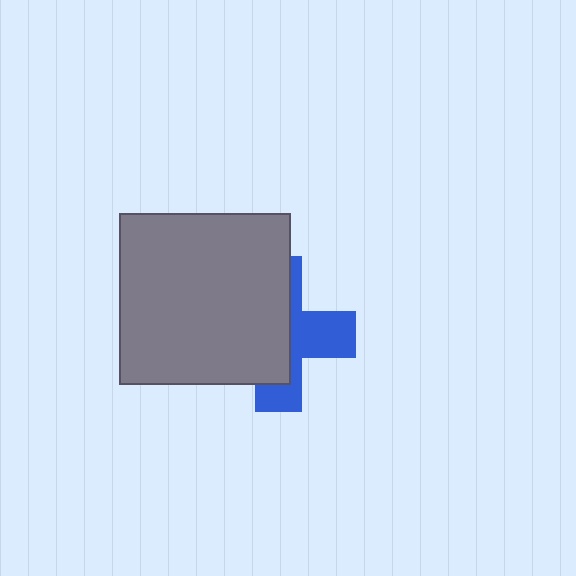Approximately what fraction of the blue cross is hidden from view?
Roughly 59% of the blue cross is hidden behind the gray square.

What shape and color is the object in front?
The object in front is a gray square.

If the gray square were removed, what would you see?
You would see the complete blue cross.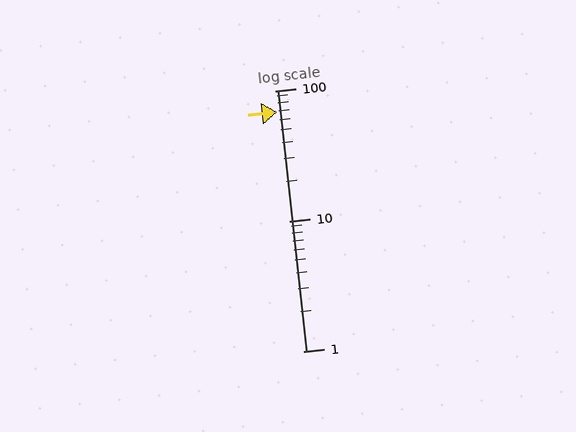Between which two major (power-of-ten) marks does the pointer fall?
The pointer is between 10 and 100.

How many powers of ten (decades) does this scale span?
The scale spans 2 decades, from 1 to 100.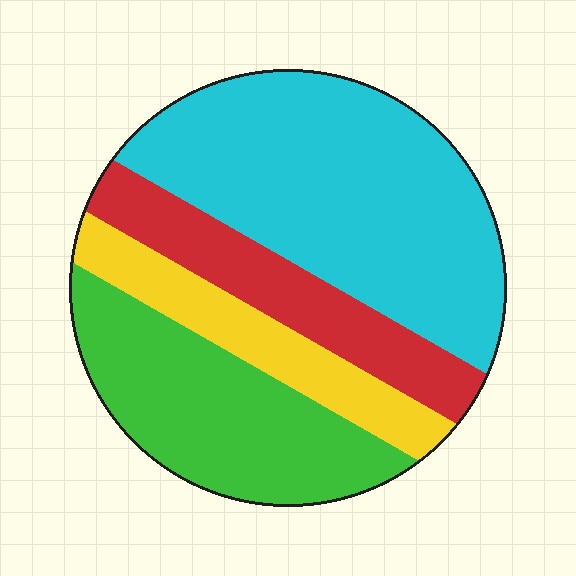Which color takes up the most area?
Cyan, at roughly 45%.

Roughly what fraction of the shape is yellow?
Yellow takes up about one eighth (1/8) of the shape.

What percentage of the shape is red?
Red covers 17% of the shape.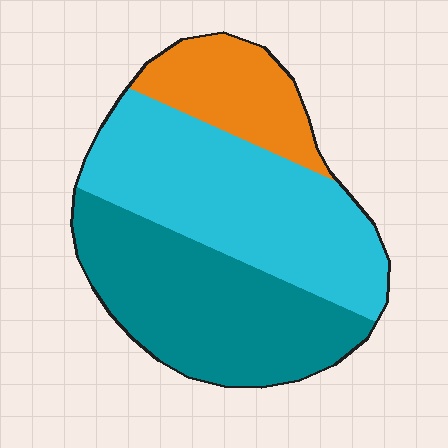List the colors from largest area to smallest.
From largest to smallest: cyan, teal, orange.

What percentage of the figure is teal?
Teal covers 39% of the figure.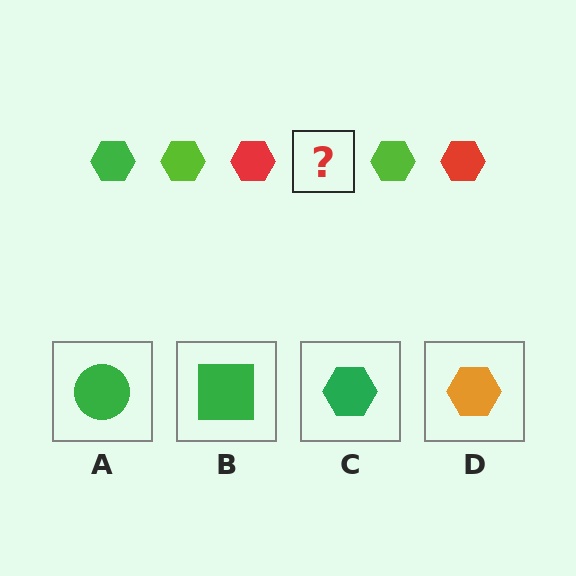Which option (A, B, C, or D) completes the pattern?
C.